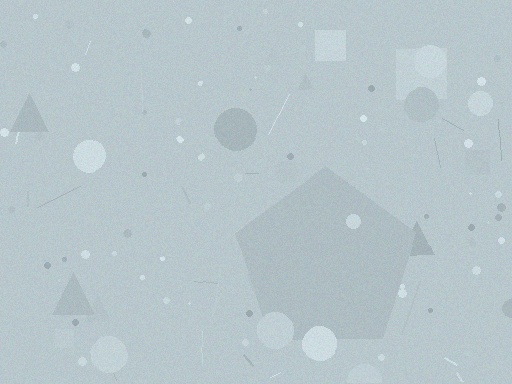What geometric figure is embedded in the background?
A pentagon is embedded in the background.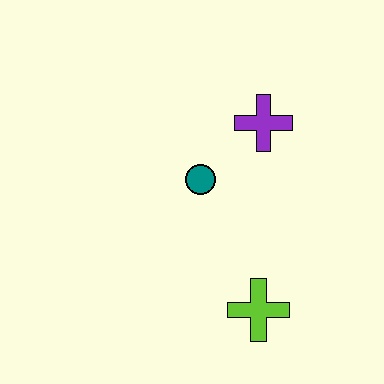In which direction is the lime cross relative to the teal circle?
The lime cross is below the teal circle.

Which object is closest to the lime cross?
The teal circle is closest to the lime cross.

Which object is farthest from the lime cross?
The purple cross is farthest from the lime cross.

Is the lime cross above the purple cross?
No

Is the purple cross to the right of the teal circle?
Yes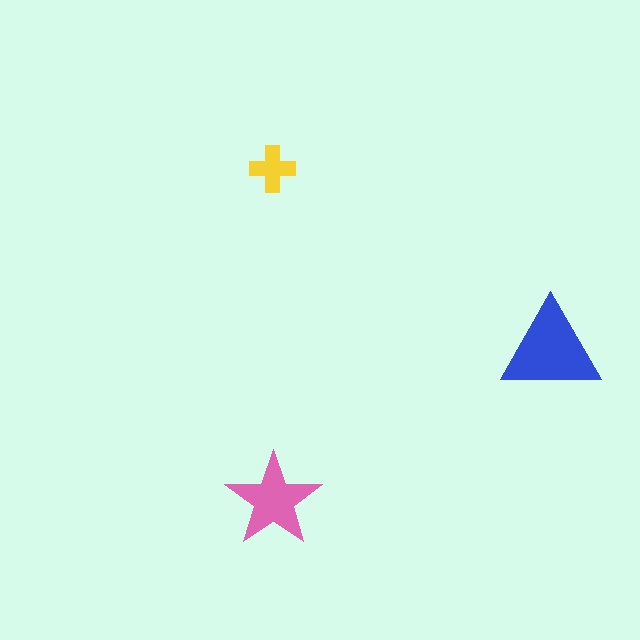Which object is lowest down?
The pink star is bottommost.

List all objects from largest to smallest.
The blue triangle, the pink star, the yellow cross.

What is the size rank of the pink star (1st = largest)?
2nd.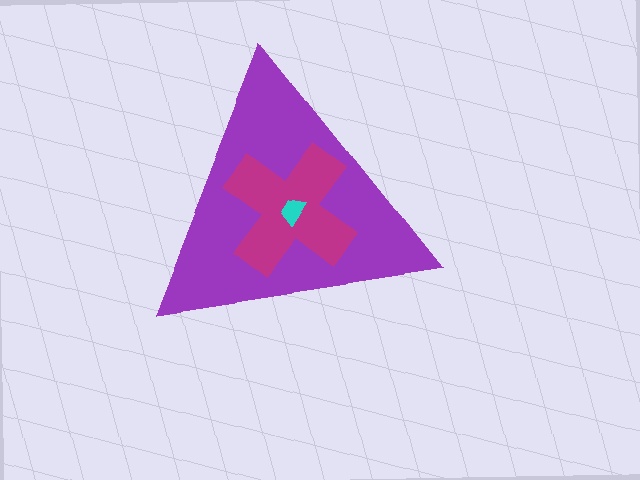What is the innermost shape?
The cyan trapezoid.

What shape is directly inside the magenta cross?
The cyan trapezoid.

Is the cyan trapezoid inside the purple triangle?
Yes.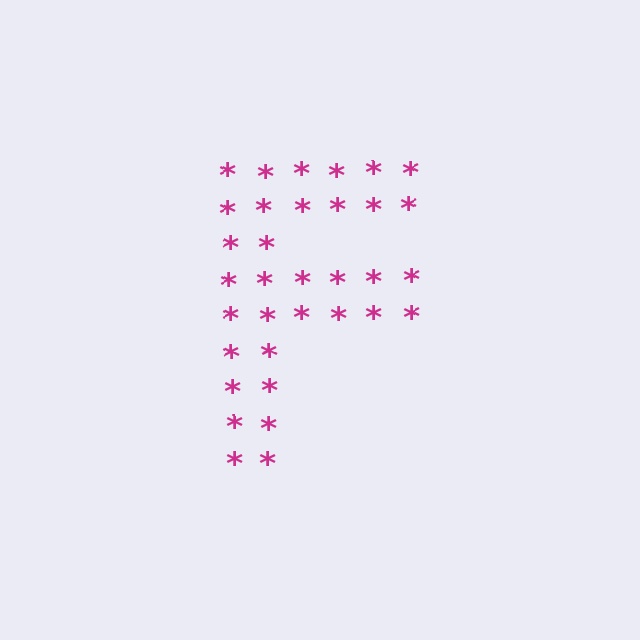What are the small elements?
The small elements are asterisks.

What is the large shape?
The large shape is the letter F.